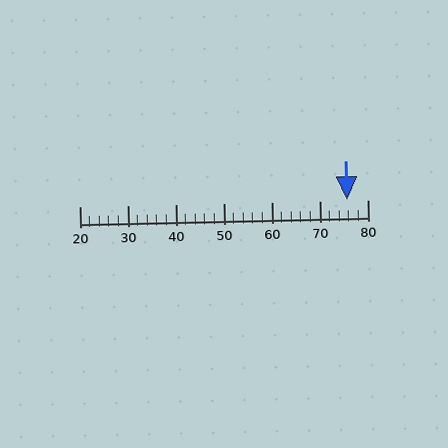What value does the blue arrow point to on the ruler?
The blue arrow points to approximately 76.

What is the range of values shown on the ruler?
The ruler shows values from 20 to 80.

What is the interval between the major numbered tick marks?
The major tick marks are spaced 10 units apart.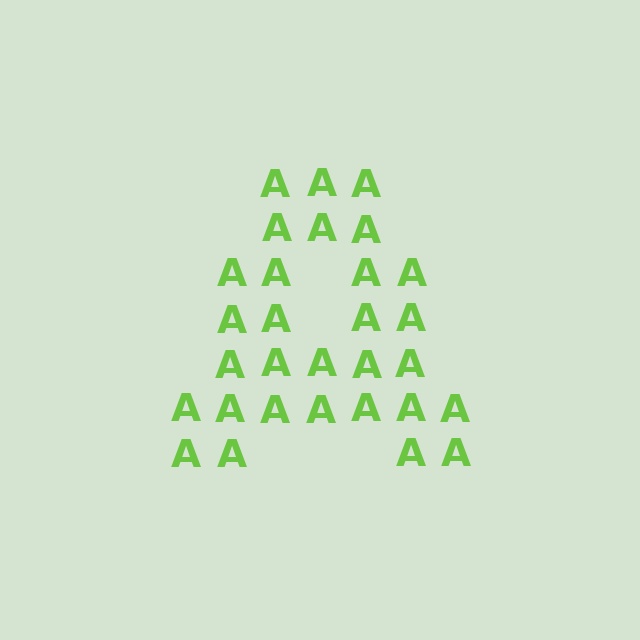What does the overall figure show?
The overall figure shows the letter A.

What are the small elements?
The small elements are letter A's.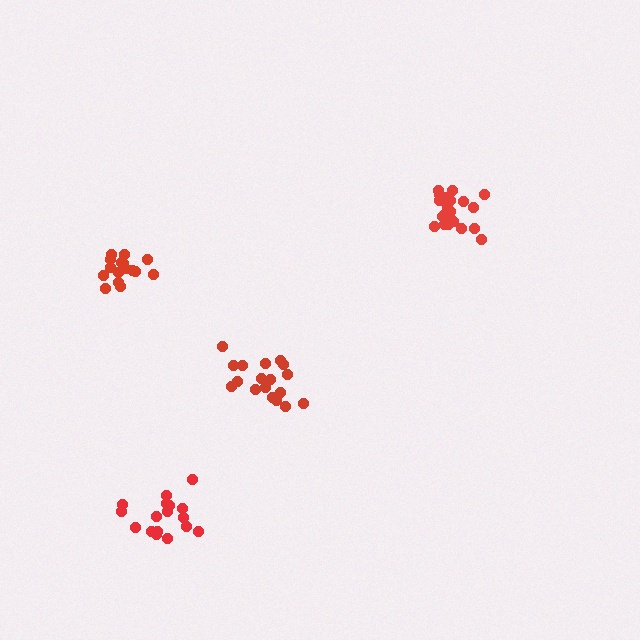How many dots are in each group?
Group 1: 18 dots, Group 2: 16 dots, Group 3: 18 dots, Group 4: 21 dots (73 total).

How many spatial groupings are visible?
There are 4 spatial groupings.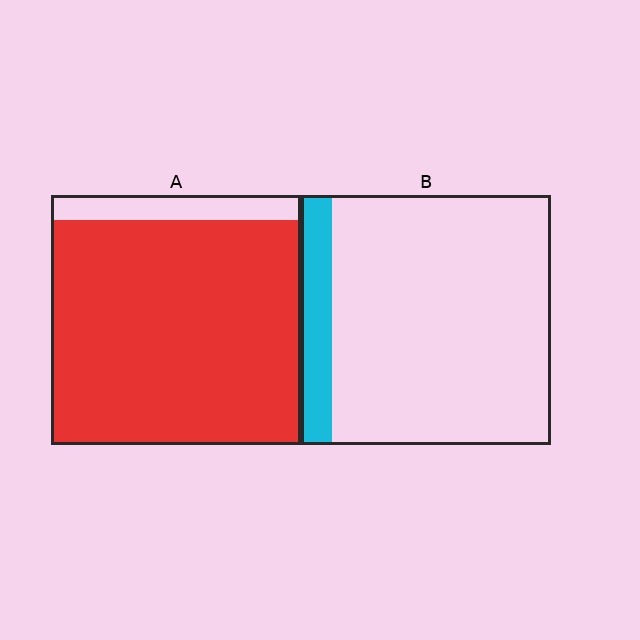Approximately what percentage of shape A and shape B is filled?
A is approximately 90% and B is approximately 10%.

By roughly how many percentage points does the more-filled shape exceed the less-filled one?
By roughly 80 percentage points (A over B).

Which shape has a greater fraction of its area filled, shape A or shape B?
Shape A.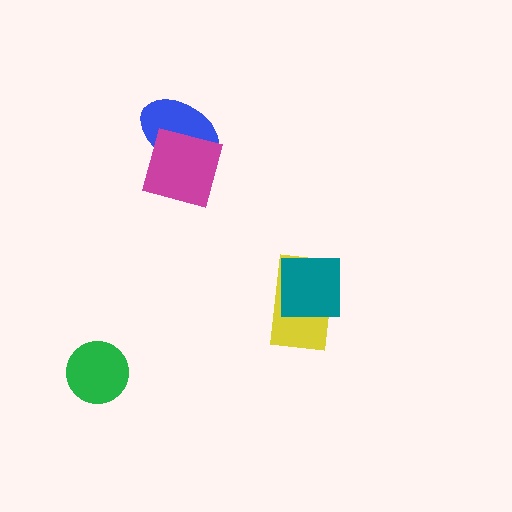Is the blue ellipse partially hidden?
Yes, it is partially covered by another shape.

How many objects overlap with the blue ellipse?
1 object overlaps with the blue ellipse.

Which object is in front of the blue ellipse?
The magenta square is in front of the blue ellipse.